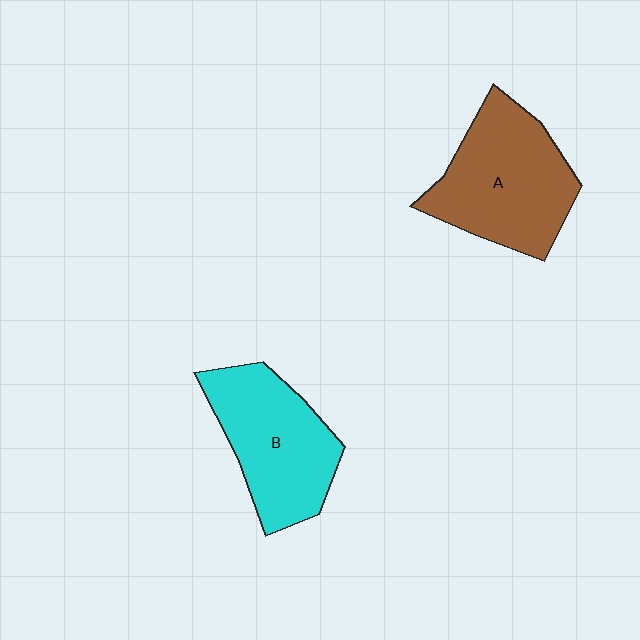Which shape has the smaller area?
Shape B (cyan).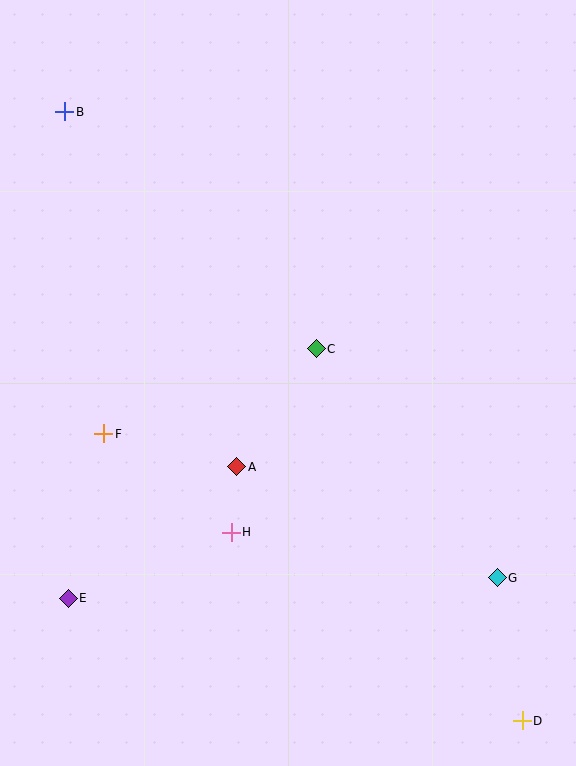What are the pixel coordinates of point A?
Point A is at (237, 467).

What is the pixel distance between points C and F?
The distance between C and F is 229 pixels.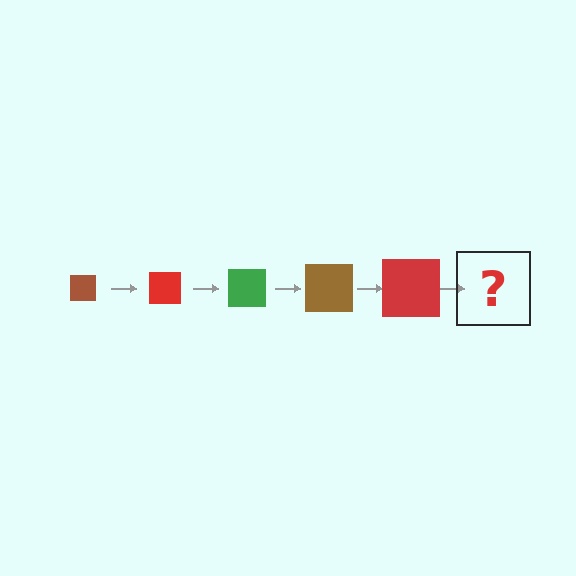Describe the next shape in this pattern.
It should be a green square, larger than the previous one.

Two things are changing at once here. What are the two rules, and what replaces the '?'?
The two rules are that the square grows larger each step and the color cycles through brown, red, and green. The '?' should be a green square, larger than the previous one.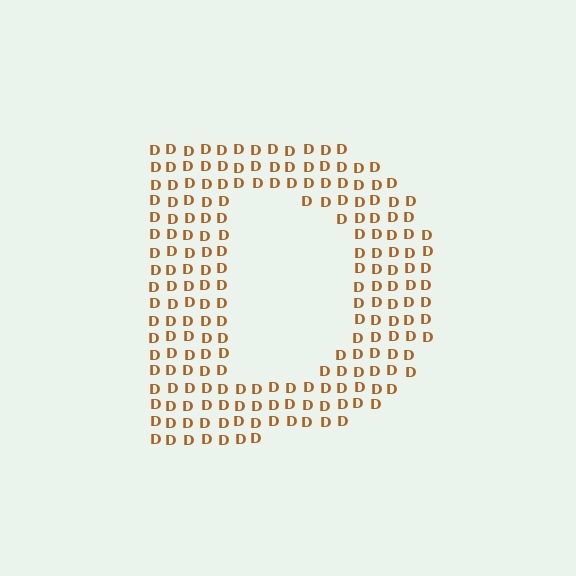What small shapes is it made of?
It is made of small letter D's.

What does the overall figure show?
The overall figure shows the letter D.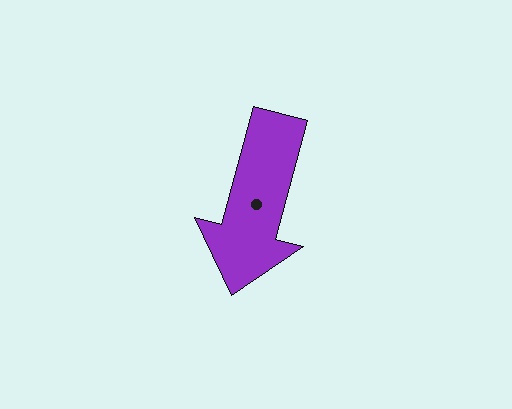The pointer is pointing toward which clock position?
Roughly 7 o'clock.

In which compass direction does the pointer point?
South.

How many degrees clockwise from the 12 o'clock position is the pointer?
Approximately 195 degrees.